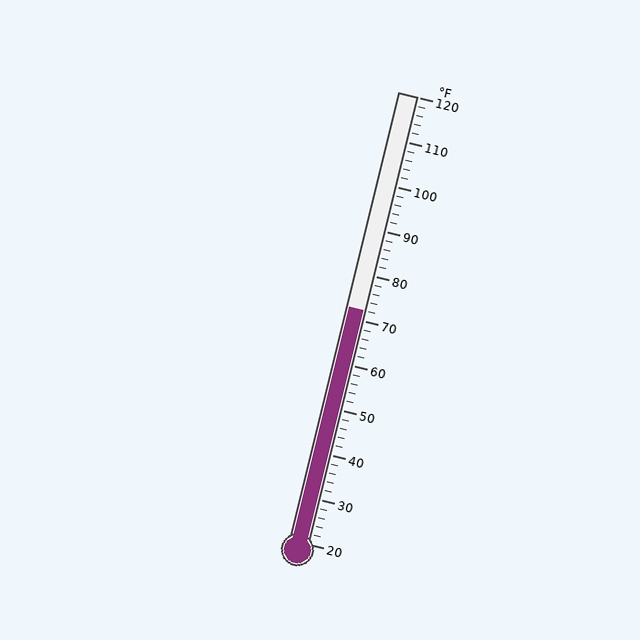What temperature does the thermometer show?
The thermometer shows approximately 72°F.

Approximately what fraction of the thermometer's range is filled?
The thermometer is filled to approximately 50% of its range.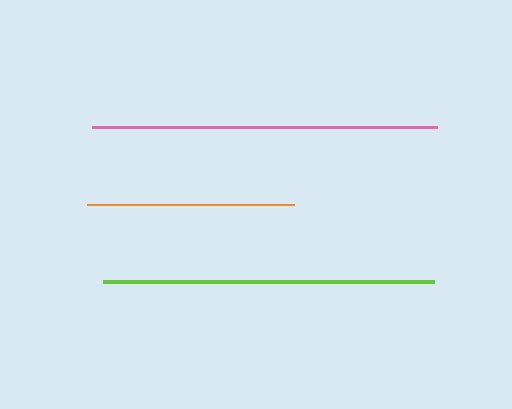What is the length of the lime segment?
The lime segment is approximately 330 pixels long.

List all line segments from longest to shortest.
From longest to shortest: pink, lime, orange.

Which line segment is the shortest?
The orange line is the shortest at approximately 207 pixels.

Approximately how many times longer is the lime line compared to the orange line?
The lime line is approximately 1.6 times the length of the orange line.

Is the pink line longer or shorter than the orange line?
The pink line is longer than the orange line.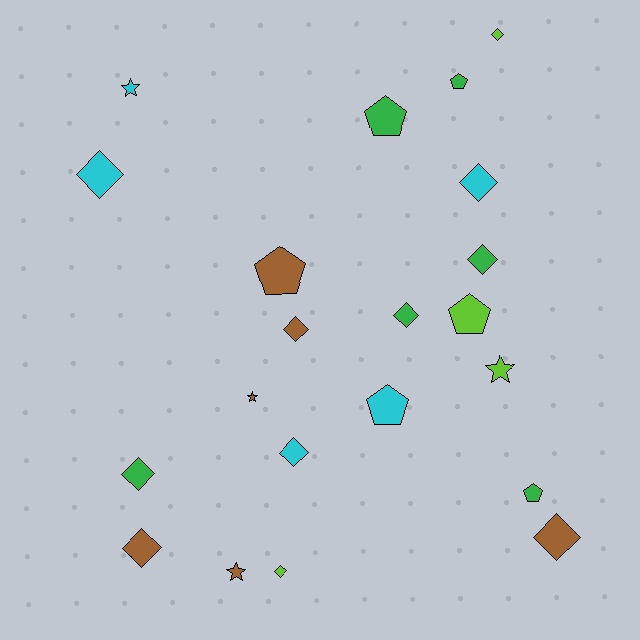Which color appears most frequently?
Brown, with 6 objects.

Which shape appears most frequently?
Diamond, with 11 objects.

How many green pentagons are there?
There are 3 green pentagons.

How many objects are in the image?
There are 21 objects.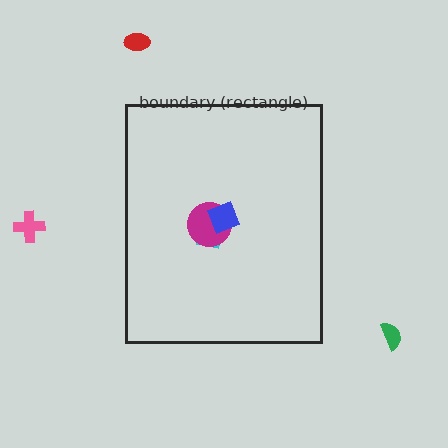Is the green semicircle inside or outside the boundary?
Outside.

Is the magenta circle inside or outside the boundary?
Inside.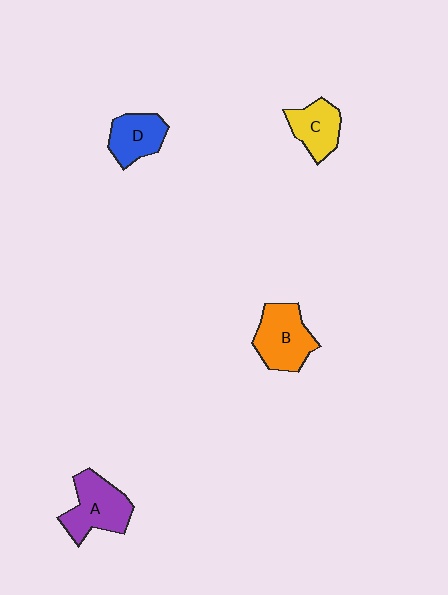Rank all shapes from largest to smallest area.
From largest to smallest: A (purple), B (orange), D (blue), C (yellow).